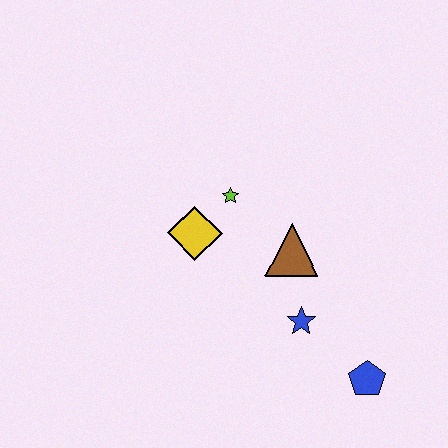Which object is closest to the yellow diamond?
The lime star is closest to the yellow diamond.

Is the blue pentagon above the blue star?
No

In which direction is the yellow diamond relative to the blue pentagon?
The yellow diamond is to the left of the blue pentagon.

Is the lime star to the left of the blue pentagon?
Yes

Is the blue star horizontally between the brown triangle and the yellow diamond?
No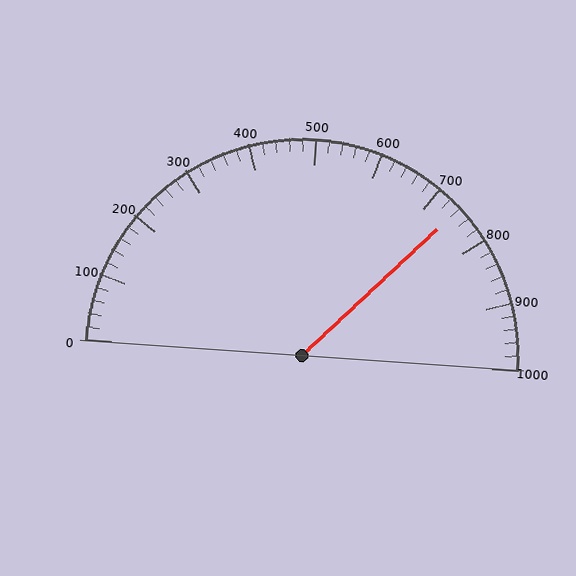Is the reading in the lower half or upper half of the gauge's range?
The reading is in the upper half of the range (0 to 1000).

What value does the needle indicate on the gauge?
The needle indicates approximately 740.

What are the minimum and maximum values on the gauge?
The gauge ranges from 0 to 1000.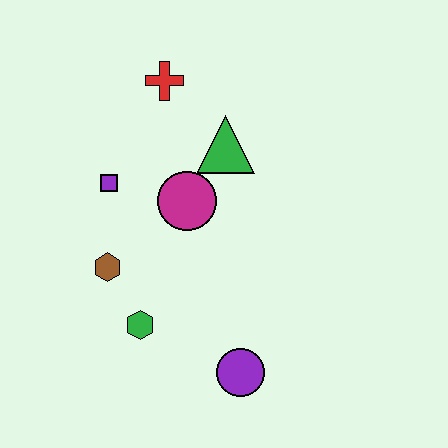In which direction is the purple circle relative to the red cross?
The purple circle is below the red cross.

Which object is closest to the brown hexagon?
The green hexagon is closest to the brown hexagon.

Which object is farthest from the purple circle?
The red cross is farthest from the purple circle.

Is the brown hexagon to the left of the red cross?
Yes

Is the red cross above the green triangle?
Yes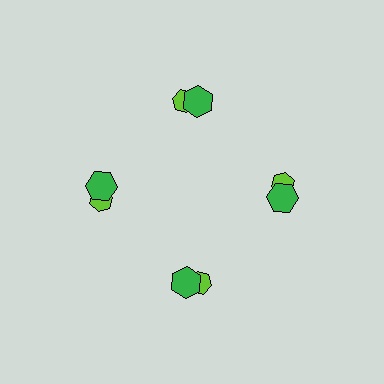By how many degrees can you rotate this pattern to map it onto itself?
The pattern maps onto itself every 90 degrees of rotation.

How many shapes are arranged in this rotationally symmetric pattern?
There are 8 shapes, arranged in 4 groups of 2.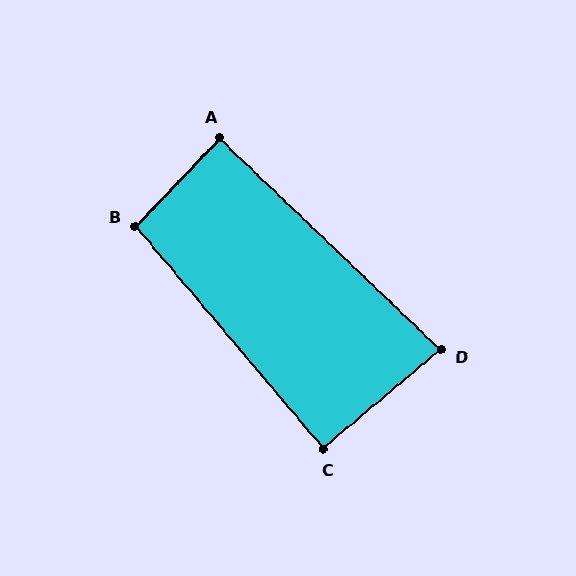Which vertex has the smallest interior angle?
D, at approximately 84 degrees.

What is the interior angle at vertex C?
Approximately 90 degrees (approximately right).